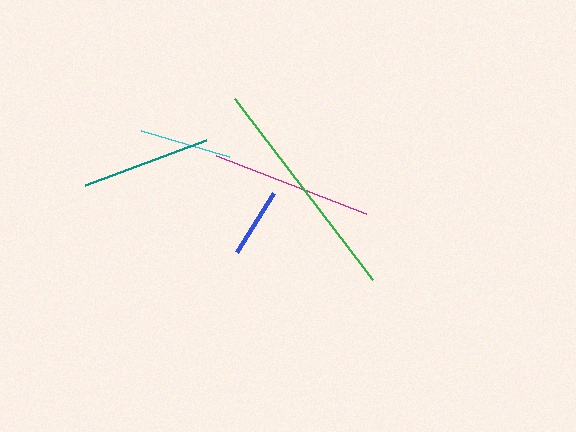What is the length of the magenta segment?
The magenta segment is approximately 161 pixels long.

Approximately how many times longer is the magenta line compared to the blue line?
The magenta line is approximately 2.3 times the length of the blue line.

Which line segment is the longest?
The green line is the longest at approximately 228 pixels.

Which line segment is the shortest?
The blue line is the shortest at approximately 69 pixels.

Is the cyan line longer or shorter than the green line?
The green line is longer than the cyan line.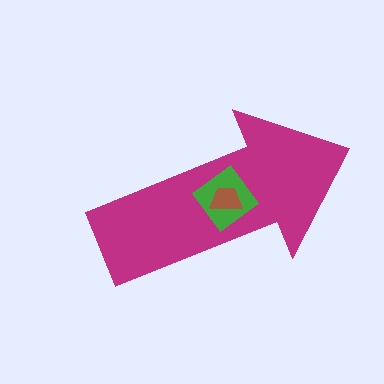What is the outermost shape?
The magenta arrow.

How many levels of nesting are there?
3.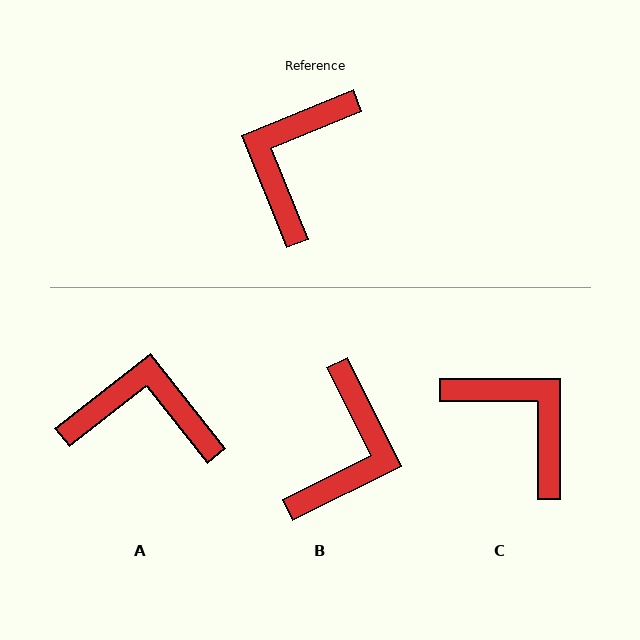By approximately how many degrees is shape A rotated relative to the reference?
Approximately 74 degrees clockwise.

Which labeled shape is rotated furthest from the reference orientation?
B, about 176 degrees away.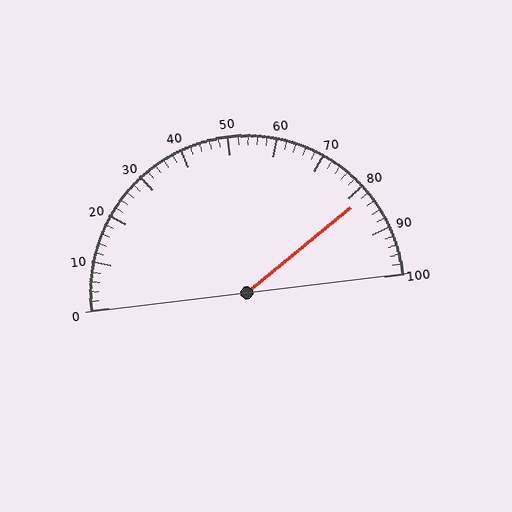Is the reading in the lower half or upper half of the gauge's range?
The reading is in the upper half of the range (0 to 100).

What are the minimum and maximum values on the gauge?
The gauge ranges from 0 to 100.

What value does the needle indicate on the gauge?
The needle indicates approximately 82.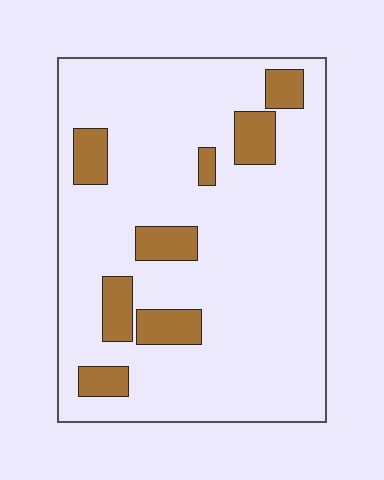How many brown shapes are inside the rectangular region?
8.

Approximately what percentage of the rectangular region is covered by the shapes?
Approximately 15%.